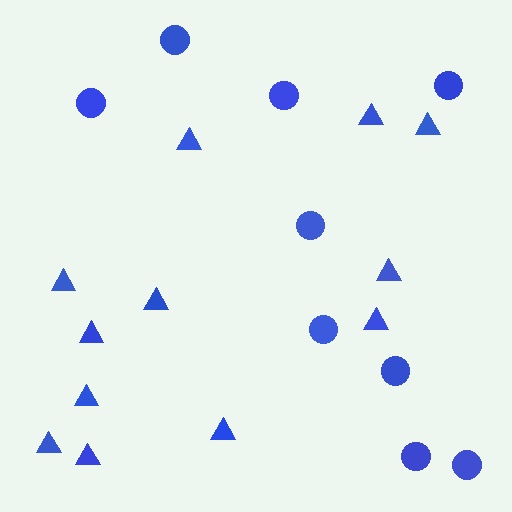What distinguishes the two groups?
There are 2 groups: one group of triangles (12) and one group of circles (9).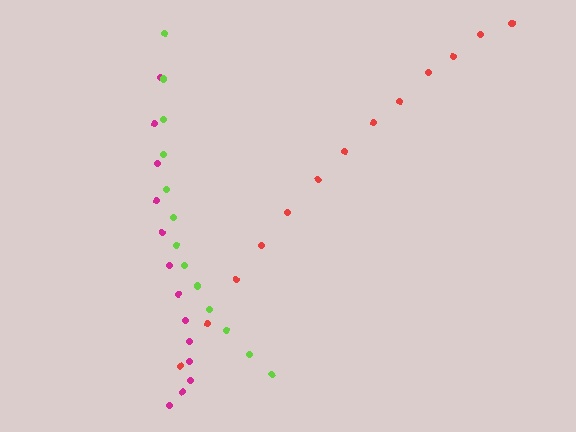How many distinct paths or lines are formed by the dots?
There are 3 distinct paths.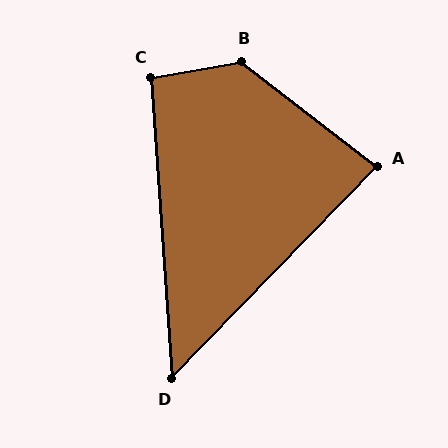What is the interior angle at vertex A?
Approximately 84 degrees (acute).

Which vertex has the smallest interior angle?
D, at approximately 48 degrees.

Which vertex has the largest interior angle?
B, at approximately 132 degrees.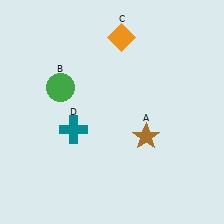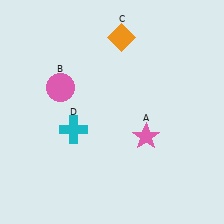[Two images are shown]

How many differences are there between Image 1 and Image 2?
There are 3 differences between the two images.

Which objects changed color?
A changed from brown to pink. B changed from green to pink. D changed from teal to cyan.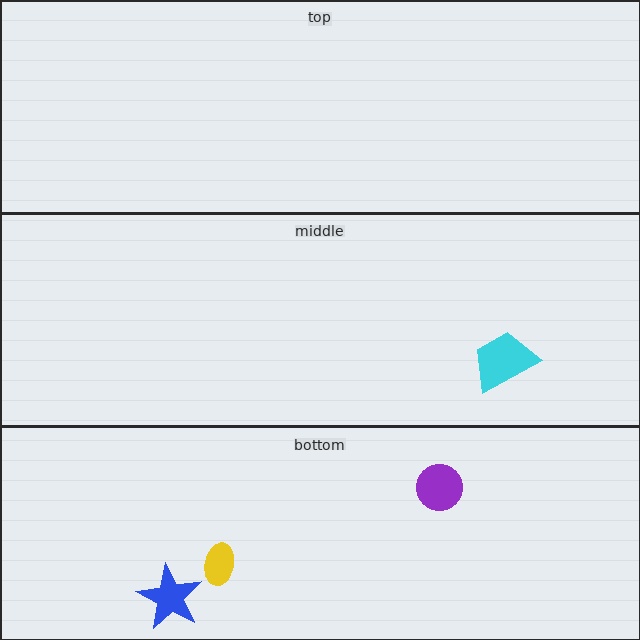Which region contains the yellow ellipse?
The bottom region.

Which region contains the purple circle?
The bottom region.